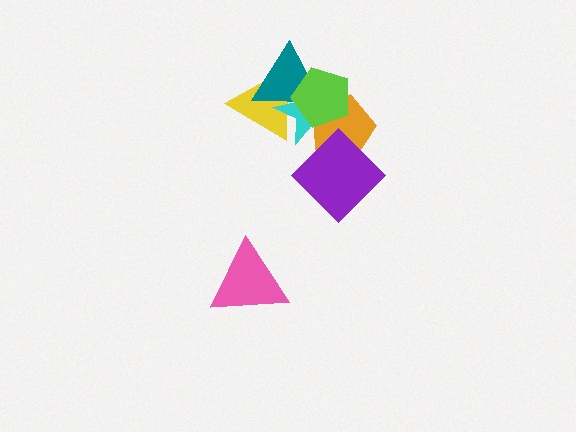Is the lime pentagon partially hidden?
No, no other shape covers it.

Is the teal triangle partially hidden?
Yes, it is partially covered by another shape.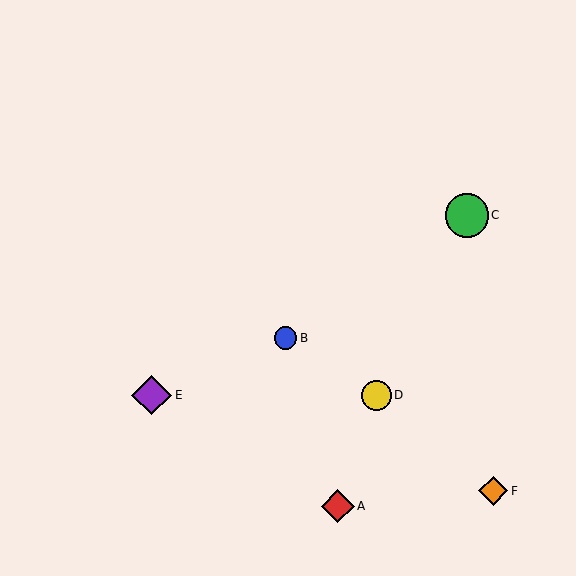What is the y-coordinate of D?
Object D is at y≈395.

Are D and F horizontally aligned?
No, D is at y≈395 and F is at y≈491.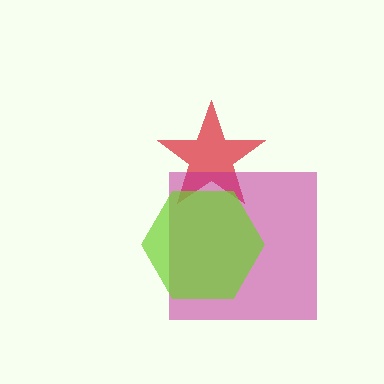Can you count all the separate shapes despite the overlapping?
Yes, there are 3 separate shapes.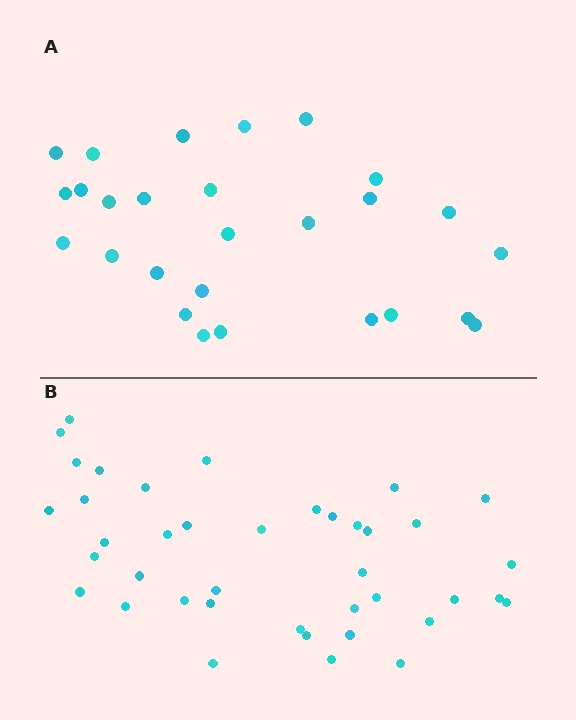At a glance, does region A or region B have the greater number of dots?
Region B (the bottom region) has more dots.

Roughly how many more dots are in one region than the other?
Region B has approximately 15 more dots than region A.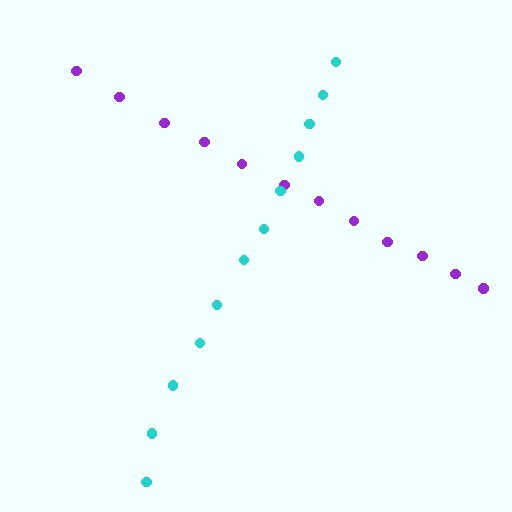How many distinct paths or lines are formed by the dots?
There are 2 distinct paths.